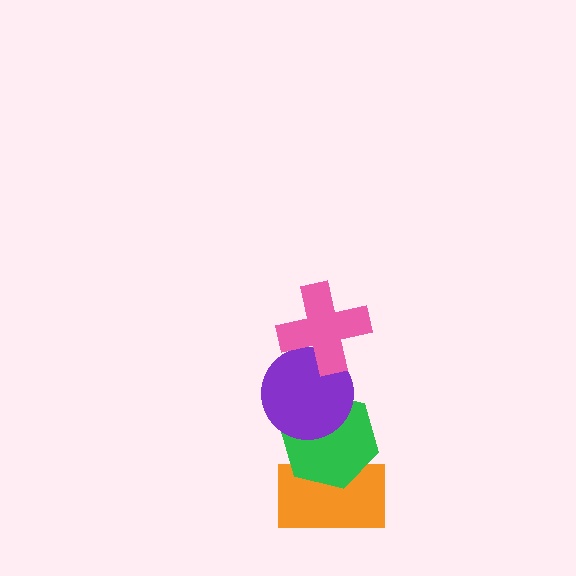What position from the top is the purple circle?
The purple circle is 2nd from the top.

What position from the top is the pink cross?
The pink cross is 1st from the top.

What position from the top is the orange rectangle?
The orange rectangle is 4th from the top.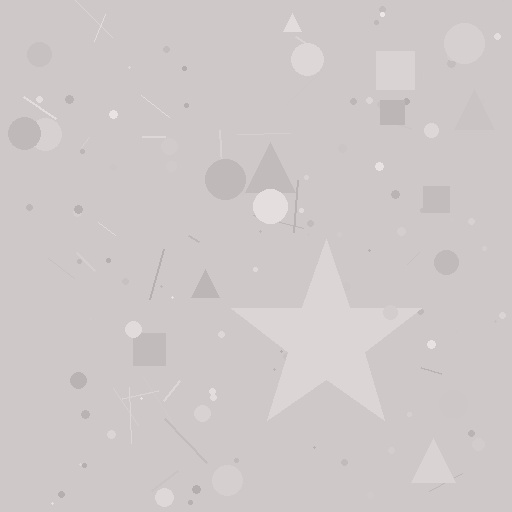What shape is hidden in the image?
A star is hidden in the image.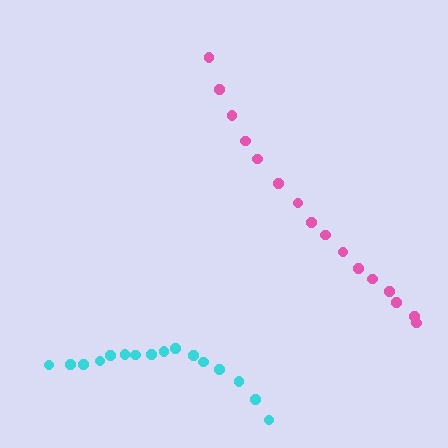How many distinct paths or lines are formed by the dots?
There are 2 distinct paths.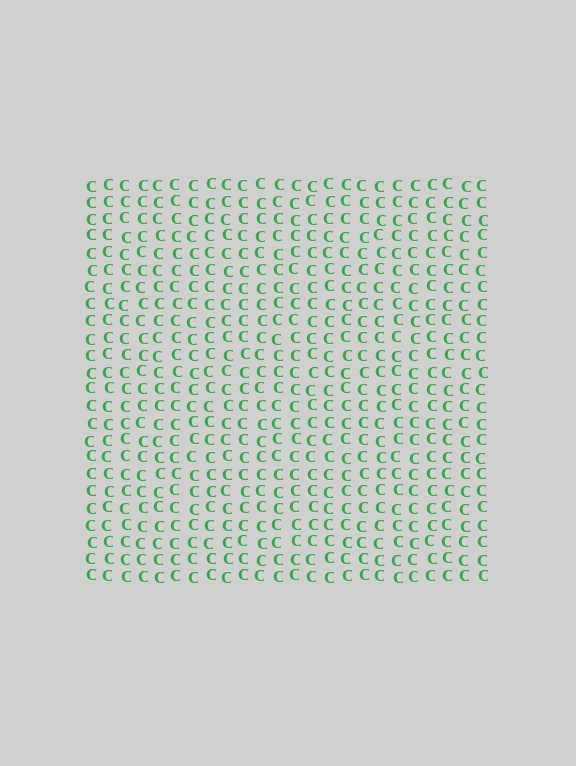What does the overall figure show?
The overall figure shows a square.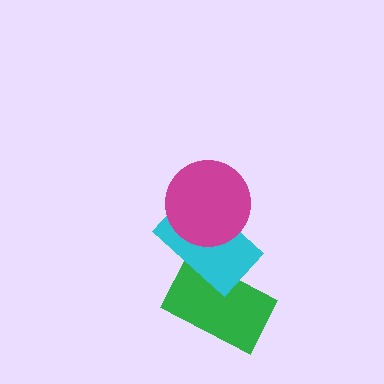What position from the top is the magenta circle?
The magenta circle is 1st from the top.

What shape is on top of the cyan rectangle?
The magenta circle is on top of the cyan rectangle.